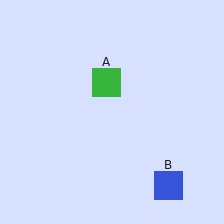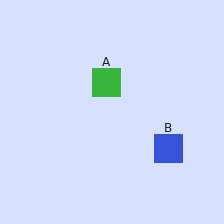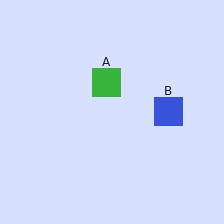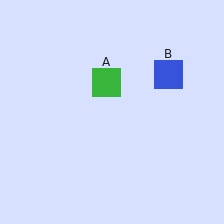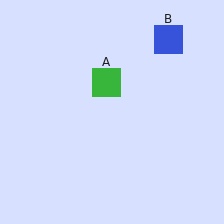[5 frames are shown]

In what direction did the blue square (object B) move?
The blue square (object B) moved up.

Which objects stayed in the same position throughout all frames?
Green square (object A) remained stationary.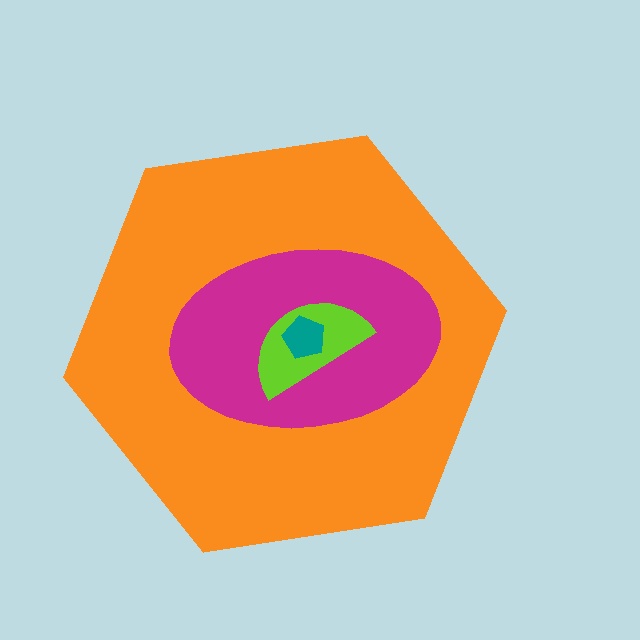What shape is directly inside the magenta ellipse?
The lime semicircle.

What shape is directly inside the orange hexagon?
The magenta ellipse.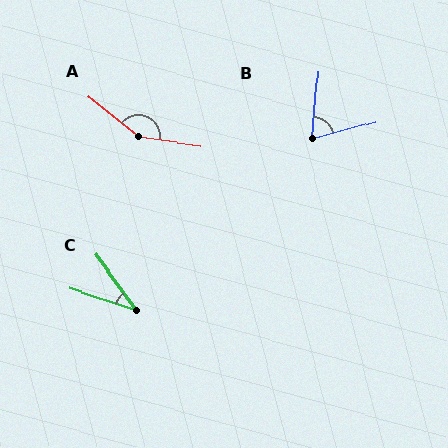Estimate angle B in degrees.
Approximately 69 degrees.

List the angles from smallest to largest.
C (36°), B (69°), A (148°).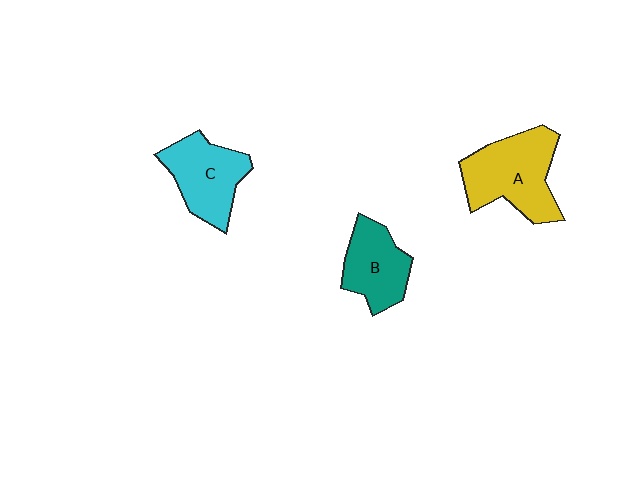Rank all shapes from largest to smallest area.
From largest to smallest: A (yellow), C (cyan), B (teal).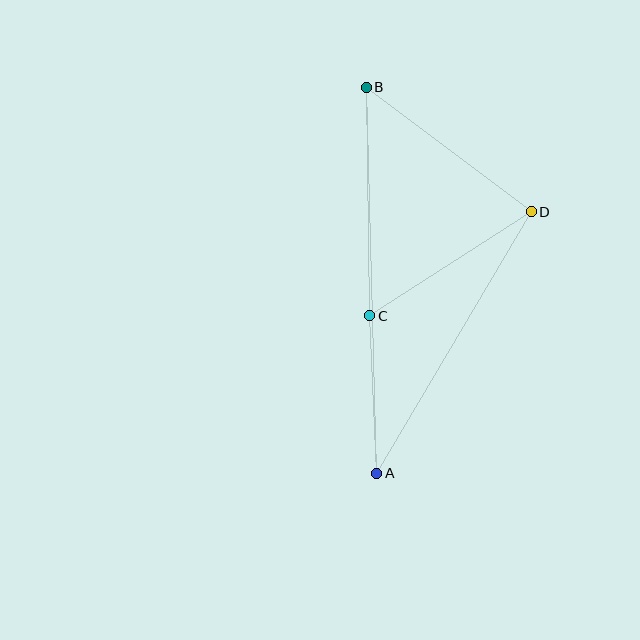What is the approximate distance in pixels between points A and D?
The distance between A and D is approximately 304 pixels.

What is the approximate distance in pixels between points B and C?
The distance between B and C is approximately 228 pixels.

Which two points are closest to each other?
Points A and C are closest to each other.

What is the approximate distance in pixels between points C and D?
The distance between C and D is approximately 192 pixels.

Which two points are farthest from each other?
Points A and B are farthest from each other.